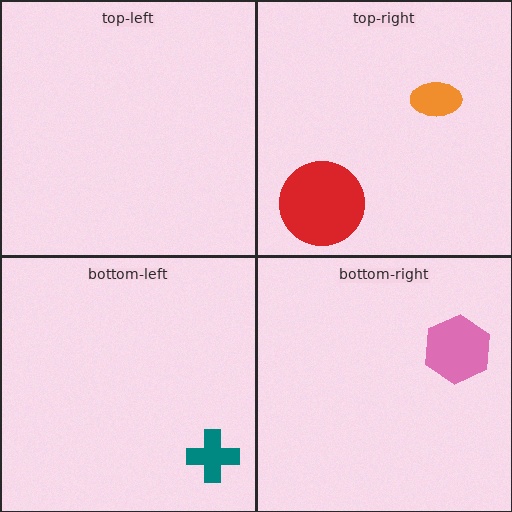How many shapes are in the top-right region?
2.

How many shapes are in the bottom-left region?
1.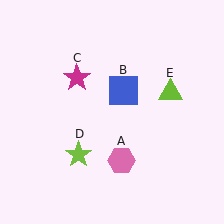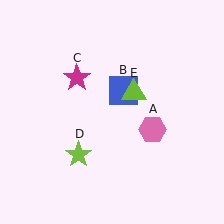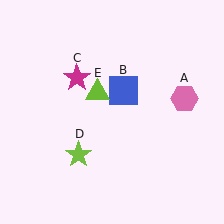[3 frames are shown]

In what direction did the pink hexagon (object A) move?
The pink hexagon (object A) moved up and to the right.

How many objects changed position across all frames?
2 objects changed position: pink hexagon (object A), lime triangle (object E).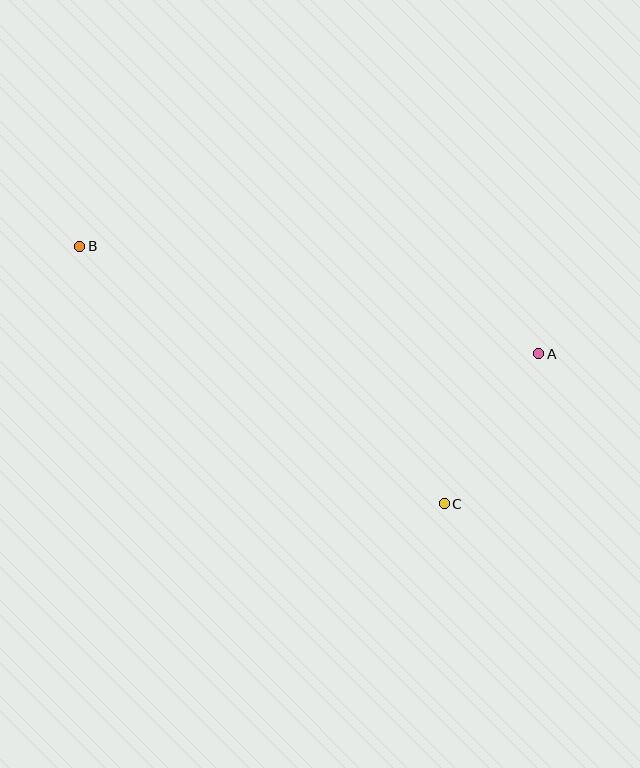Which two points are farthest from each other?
Points A and B are farthest from each other.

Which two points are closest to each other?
Points A and C are closest to each other.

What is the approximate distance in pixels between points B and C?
The distance between B and C is approximately 446 pixels.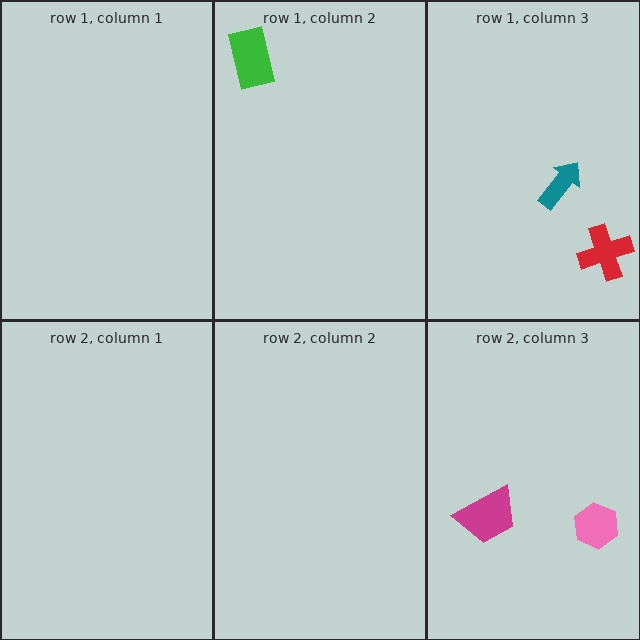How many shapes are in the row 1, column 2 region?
1.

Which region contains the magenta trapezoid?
The row 2, column 3 region.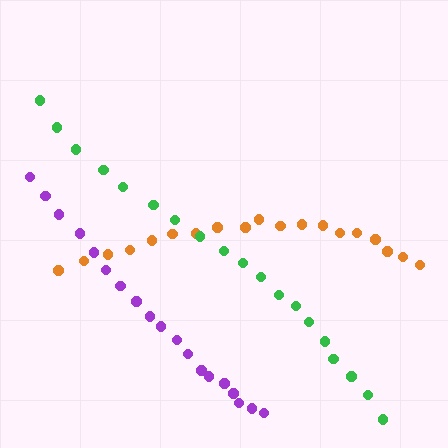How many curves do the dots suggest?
There are 3 distinct paths.